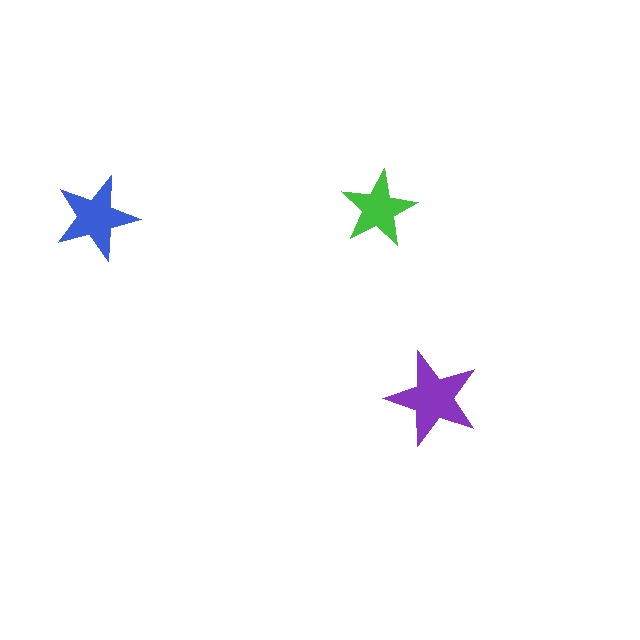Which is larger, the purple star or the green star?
The purple one.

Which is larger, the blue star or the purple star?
The purple one.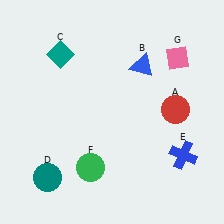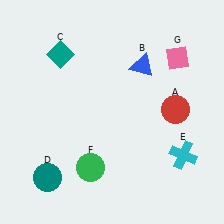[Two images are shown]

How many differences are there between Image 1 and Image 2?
There is 1 difference between the two images.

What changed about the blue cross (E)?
In Image 1, E is blue. In Image 2, it changed to cyan.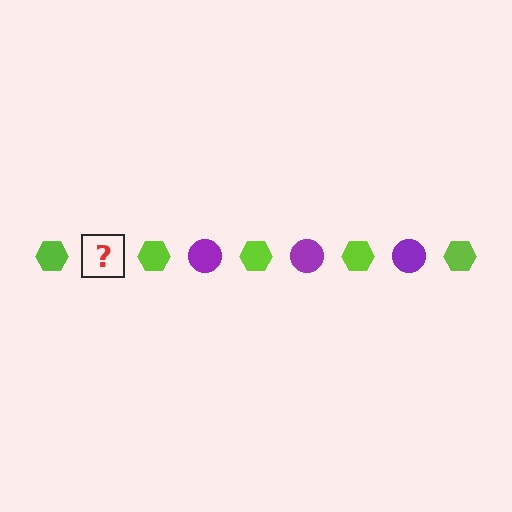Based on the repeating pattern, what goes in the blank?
The blank should be a purple circle.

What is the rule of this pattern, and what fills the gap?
The rule is that the pattern alternates between lime hexagon and purple circle. The gap should be filled with a purple circle.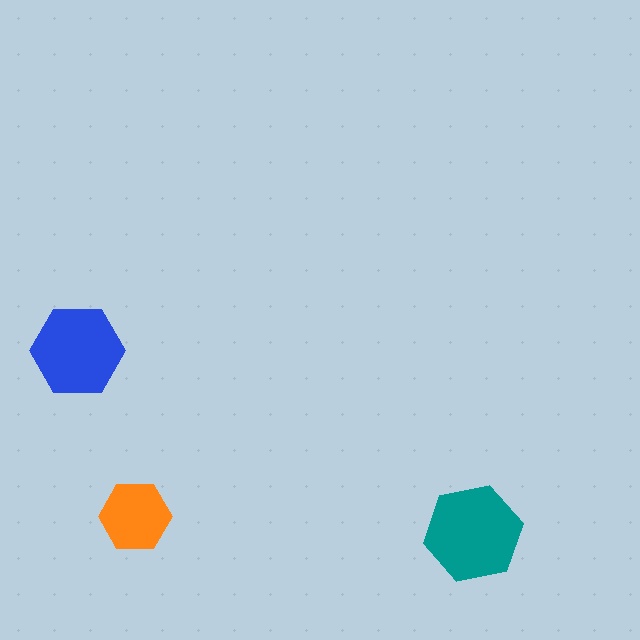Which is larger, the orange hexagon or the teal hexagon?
The teal one.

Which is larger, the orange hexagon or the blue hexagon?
The blue one.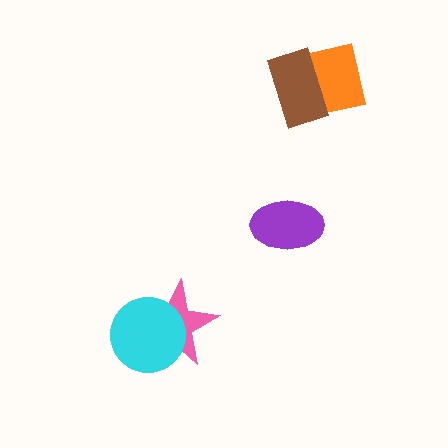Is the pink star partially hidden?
Yes, it is partially covered by another shape.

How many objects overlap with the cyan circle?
1 object overlaps with the cyan circle.